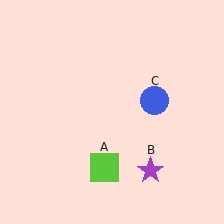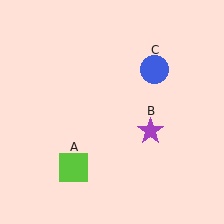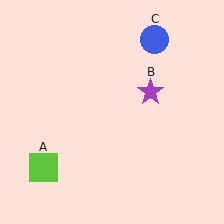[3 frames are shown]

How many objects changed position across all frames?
3 objects changed position: lime square (object A), purple star (object B), blue circle (object C).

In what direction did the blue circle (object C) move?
The blue circle (object C) moved up.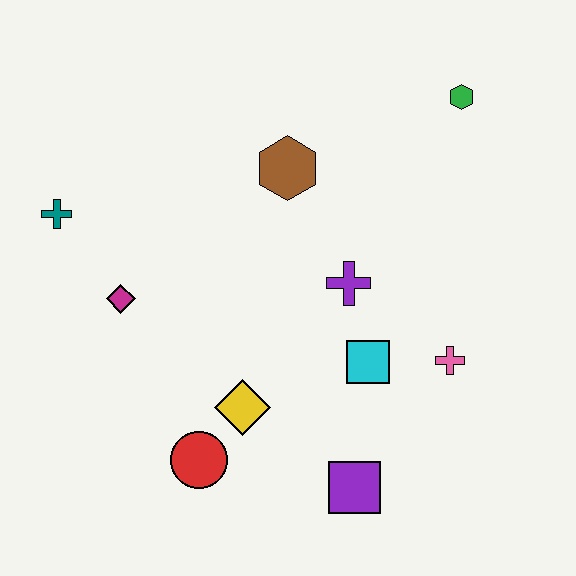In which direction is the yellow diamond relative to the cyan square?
The yellow diamond is to the left of the cyan square.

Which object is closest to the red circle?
The yellow diamond is closest to the red circle.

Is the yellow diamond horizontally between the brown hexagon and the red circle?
Yes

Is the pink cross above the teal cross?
No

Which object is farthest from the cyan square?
The teal cross is farthest from the cyan square.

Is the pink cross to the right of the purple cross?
Yes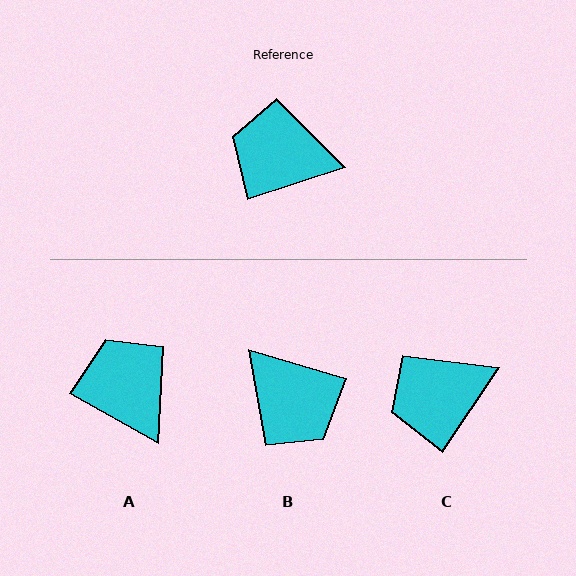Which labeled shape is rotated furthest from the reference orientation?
B, about 146 degrees away.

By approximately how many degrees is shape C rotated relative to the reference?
Approximately 38 degrees counter-clockwise.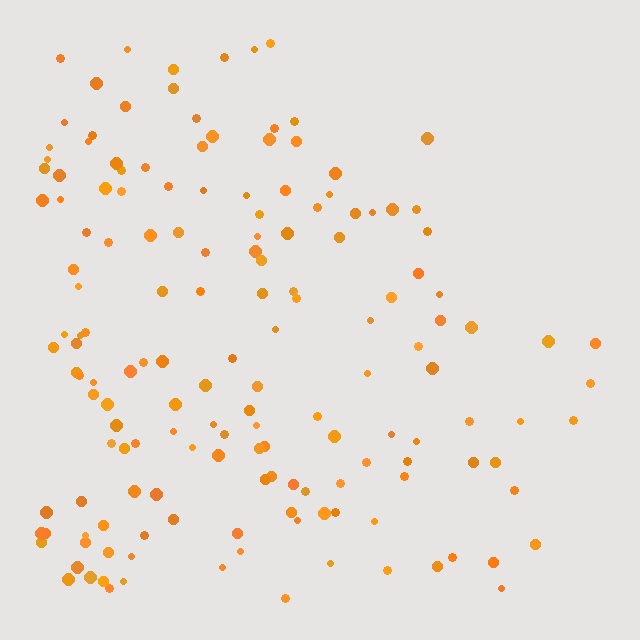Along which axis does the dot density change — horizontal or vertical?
Horizontal.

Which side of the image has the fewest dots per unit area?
The right.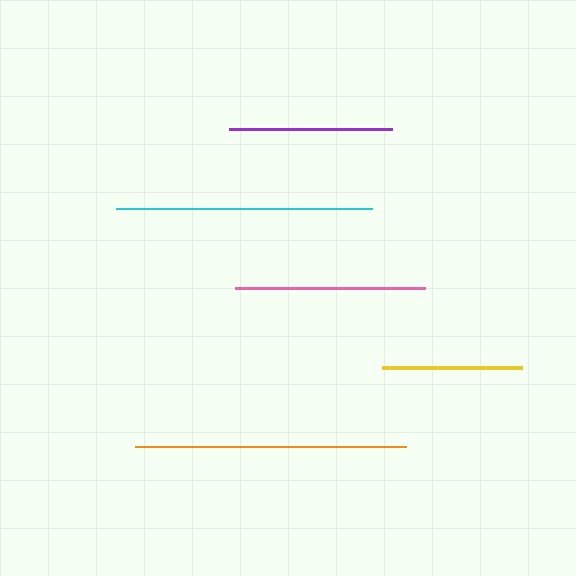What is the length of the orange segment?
The orange segment is approximately 271 pixels long.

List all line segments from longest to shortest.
From longest to shortest: orange, cyan, pink, purple, yellow.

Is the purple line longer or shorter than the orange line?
The orange line is longer than the purple line.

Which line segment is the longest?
The orange line is the longest at approximately 271 pixels.